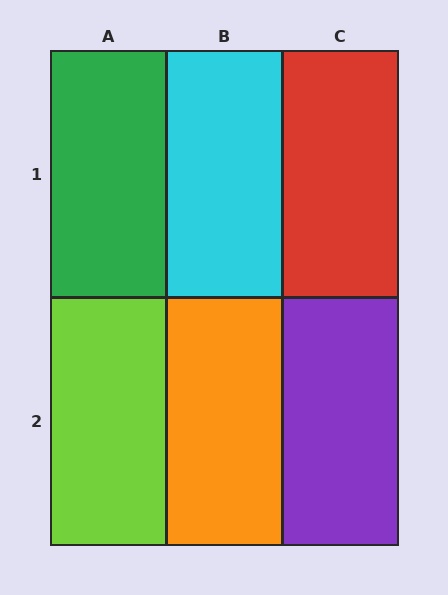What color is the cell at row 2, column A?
Lime.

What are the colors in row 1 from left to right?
Green, cyan, red.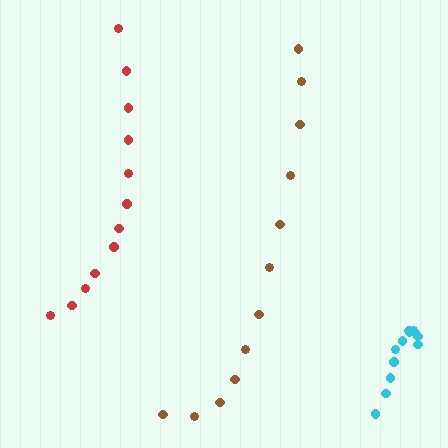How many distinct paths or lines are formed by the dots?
There are 3 distinct paths.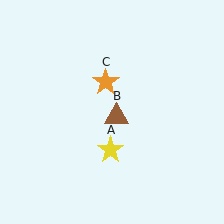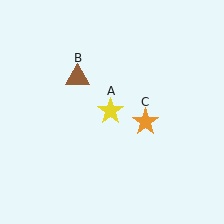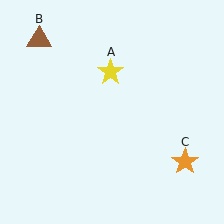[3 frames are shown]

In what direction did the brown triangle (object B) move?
The brown triangle (object B) moved up and to the left.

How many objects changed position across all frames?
3 objects changed position: yellow star (object A), brown triangle (object B), orange star (object C).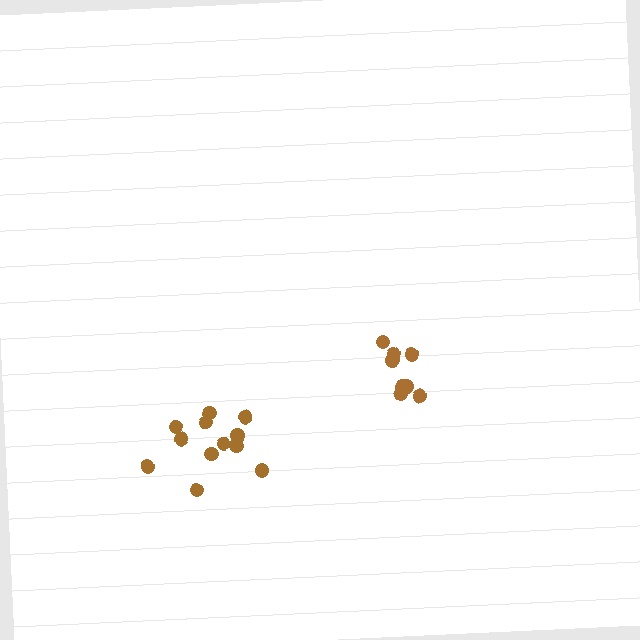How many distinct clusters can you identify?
There are 2 distinct clusters.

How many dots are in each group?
Group 1: 8 dots, Group 2: 12 dots (20 total).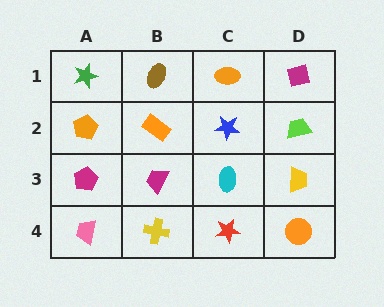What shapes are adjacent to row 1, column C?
A blue star (row 2, column C), a brown ellipse (row 1, column B), a magenta square (row 1, column D).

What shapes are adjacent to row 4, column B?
A magenta trapezoid (row 3, column B), a pink trapezoid (row 4, column A), a red star (row 4, column C).